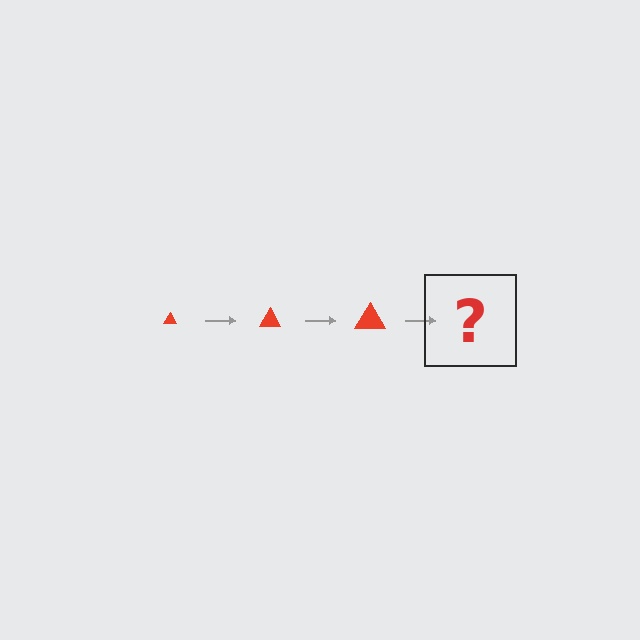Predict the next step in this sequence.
The next step is a red triangle, larger than the previous one.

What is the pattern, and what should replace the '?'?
The pattern is that the triangle gets progressively larger each step. The '?' should be a red triangle, larger than the previous one.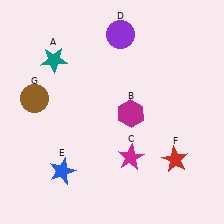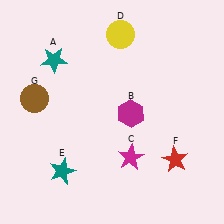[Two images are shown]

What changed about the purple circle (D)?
In Image 1, D is purple. In Image 2, it changed to yellow.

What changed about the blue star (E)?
In Image 1, E is blue. In Image 2, it changed to teal.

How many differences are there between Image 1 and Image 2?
There are 2 differences between the two images.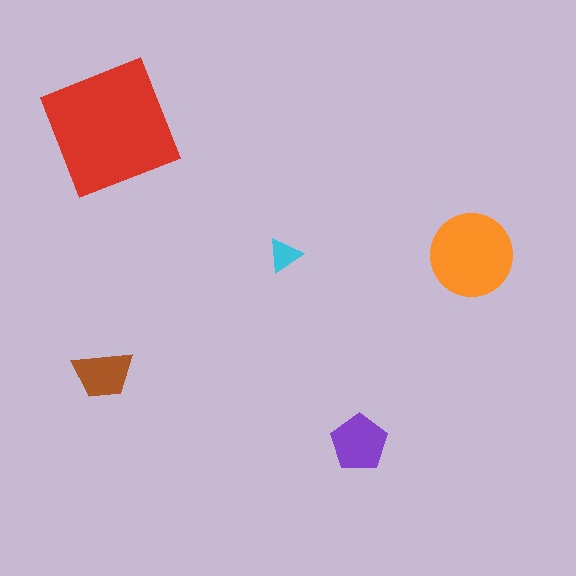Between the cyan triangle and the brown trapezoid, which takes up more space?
The brown trapezoid.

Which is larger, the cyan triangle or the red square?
The red square.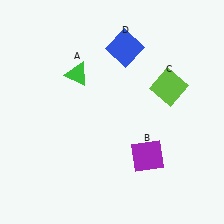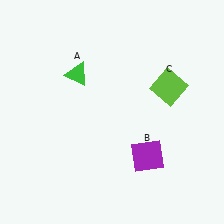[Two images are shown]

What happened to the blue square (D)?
The blue square (D) was removed in Image 2. It was in the top-right area of Image 1.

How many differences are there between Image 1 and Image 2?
There is 1 difference between the two images.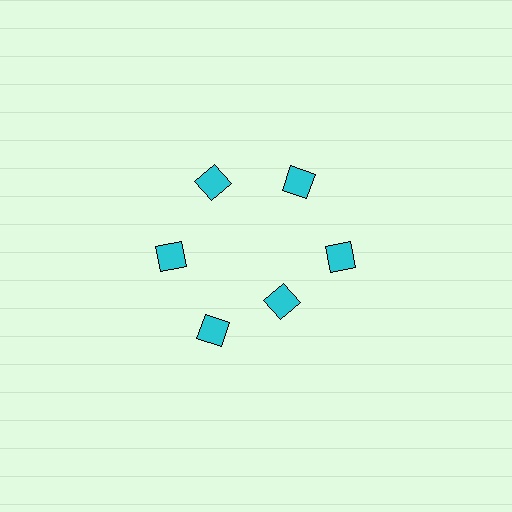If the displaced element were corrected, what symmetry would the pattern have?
It would have 6-fold rotational symmetry — the pattern would map onto itself every 60 degrees.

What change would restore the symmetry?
The symmetry would be restored by moving it outward, back onto the ring so that all 6 diamonds sit at equal angles and equal distance from the center.